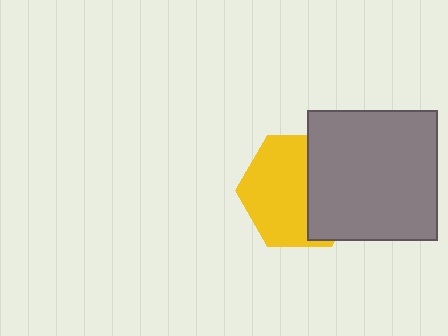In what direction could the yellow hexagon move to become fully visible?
The yellow hexagon could move left. That would shift it out from behind the gray square entirely.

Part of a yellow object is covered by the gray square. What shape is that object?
It is a hexagon.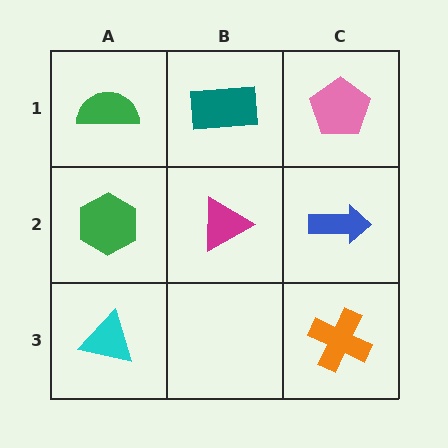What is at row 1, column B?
A teal rectangle.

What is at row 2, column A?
A green hexagon.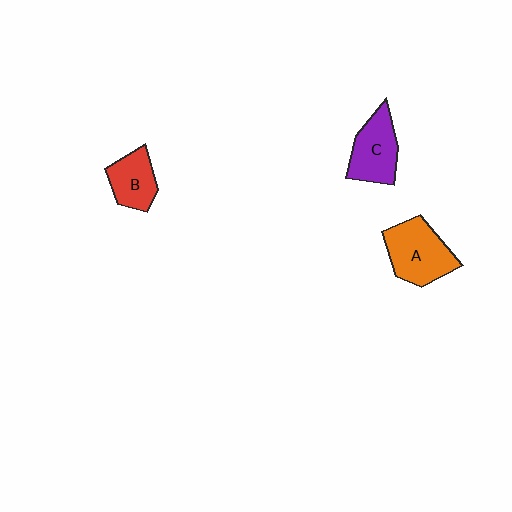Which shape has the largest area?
Shape A (orange).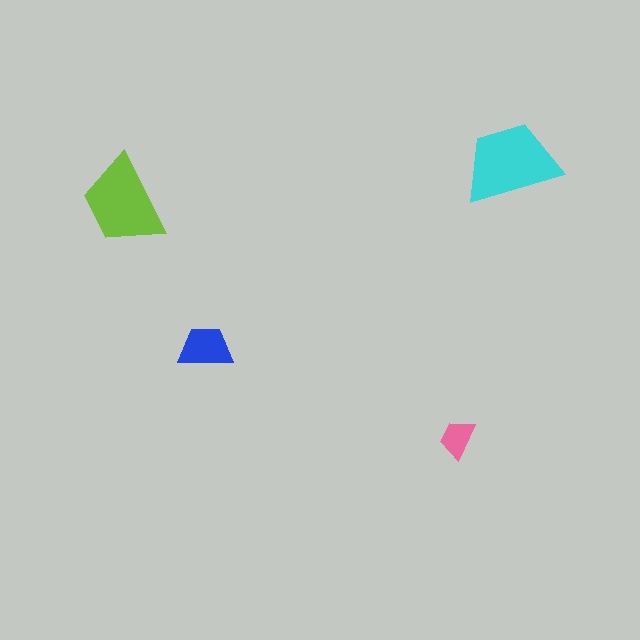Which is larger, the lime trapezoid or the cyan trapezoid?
The cyan one.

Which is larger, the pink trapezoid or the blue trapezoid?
The blue one.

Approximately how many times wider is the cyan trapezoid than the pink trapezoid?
About 2.5 times wider.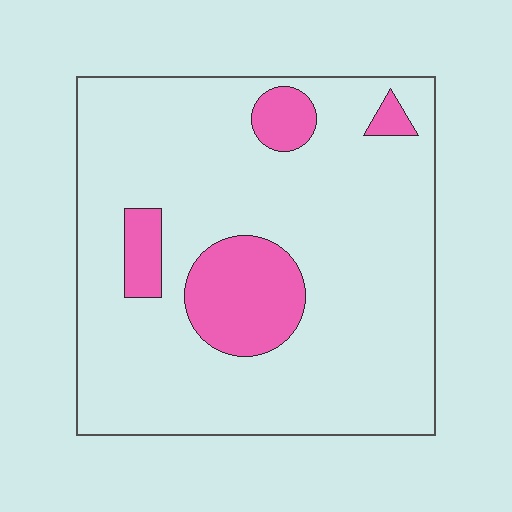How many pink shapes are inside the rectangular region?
4.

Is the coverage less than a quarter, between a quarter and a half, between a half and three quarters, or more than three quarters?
Less than a quarter.